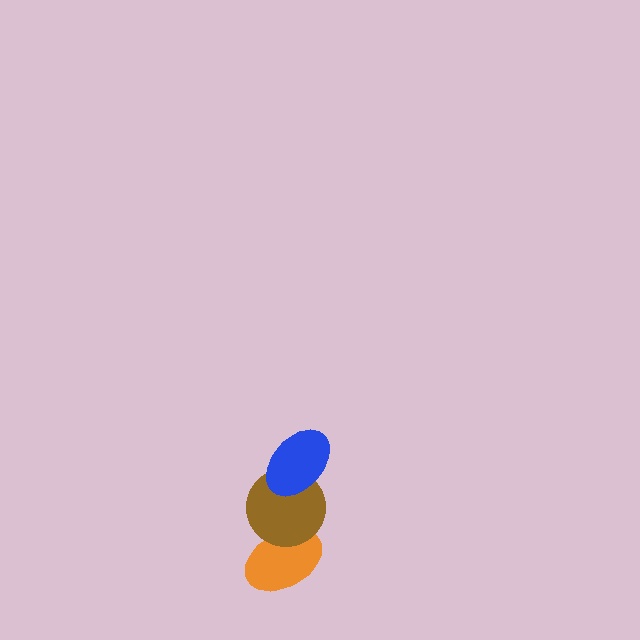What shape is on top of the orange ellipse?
The brown circle is on top of the orange ellipse.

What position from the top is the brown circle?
The brown circle is 2nd from the top.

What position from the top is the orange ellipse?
The orange ellipse is 3rd from the top.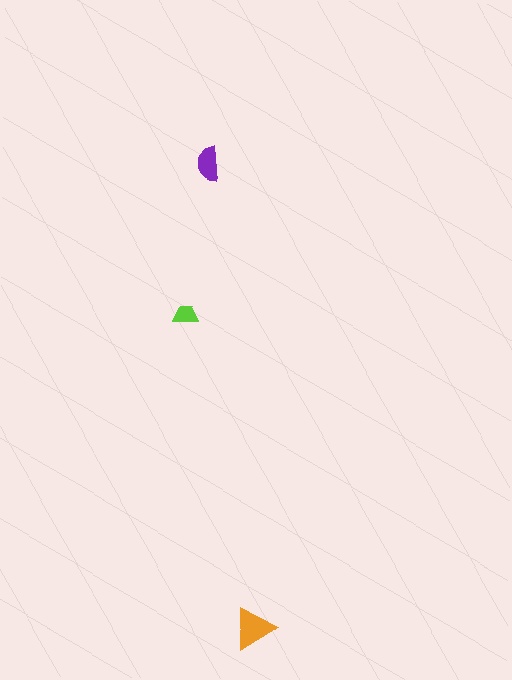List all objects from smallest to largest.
The lime trapezoid, the purple semicircle, the orange triangle.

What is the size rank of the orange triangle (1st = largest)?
1st.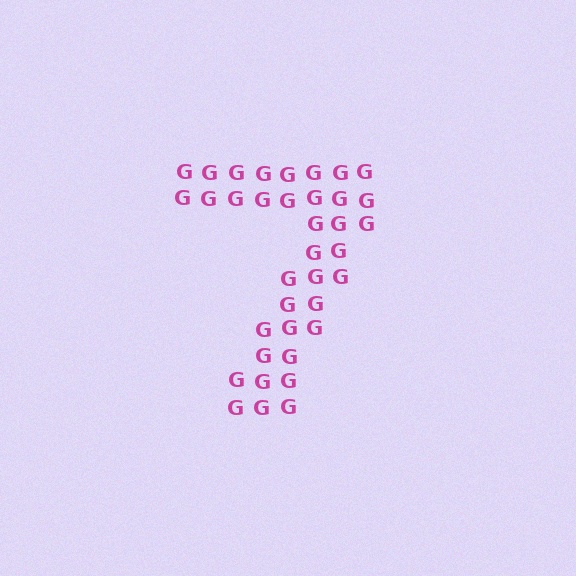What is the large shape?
The large shape is the digit 7.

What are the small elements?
The small elements are letter G's.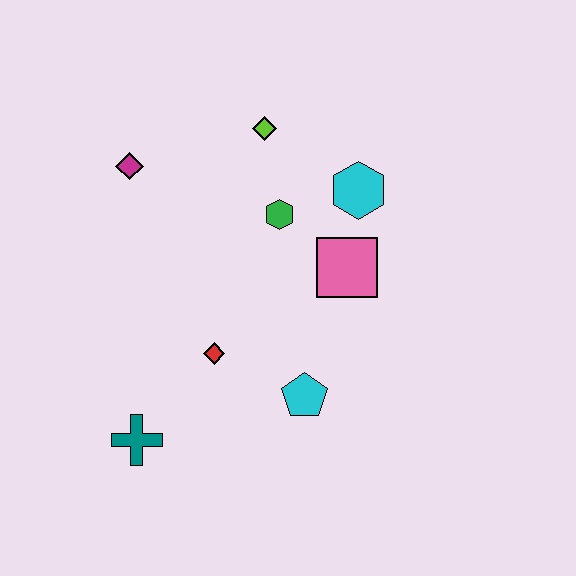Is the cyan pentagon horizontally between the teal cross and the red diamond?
No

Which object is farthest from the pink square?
The teal cross is farthest from the pink square.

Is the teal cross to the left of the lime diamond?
Yes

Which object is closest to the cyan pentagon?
The red diamond is closest to the cyan pentagon.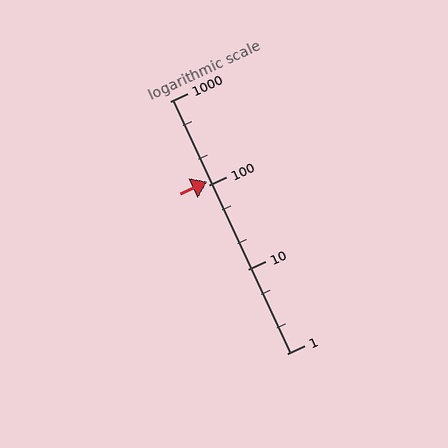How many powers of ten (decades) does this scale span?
The scale spans 3 decades, from 1 to 1000.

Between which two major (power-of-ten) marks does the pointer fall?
The pointer is between 100 and 1000.